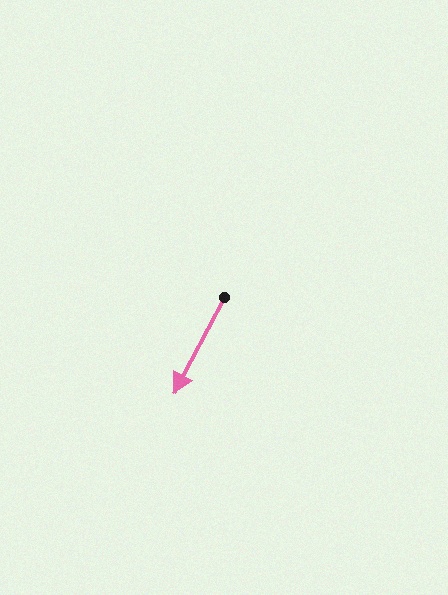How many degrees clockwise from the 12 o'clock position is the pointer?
Approximately 208 degrees.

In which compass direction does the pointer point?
Southwest.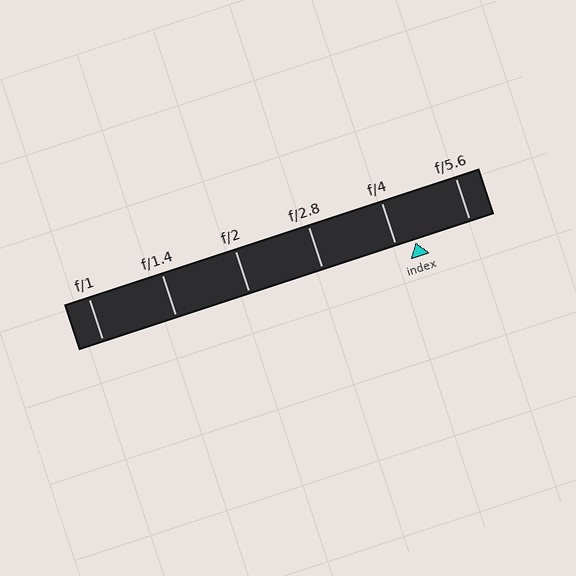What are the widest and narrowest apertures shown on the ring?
The widest aperture shown is f/1 and the narrowest is f/5.6.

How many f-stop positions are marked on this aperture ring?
There are 6 f-stop positions marked.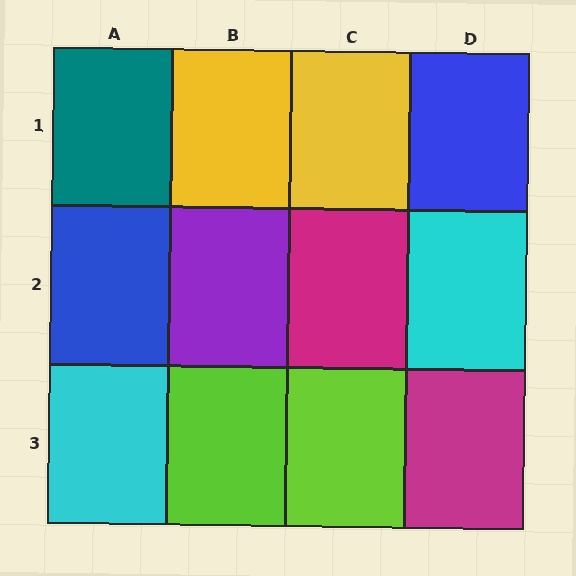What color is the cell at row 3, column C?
Lime.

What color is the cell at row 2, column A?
Blue.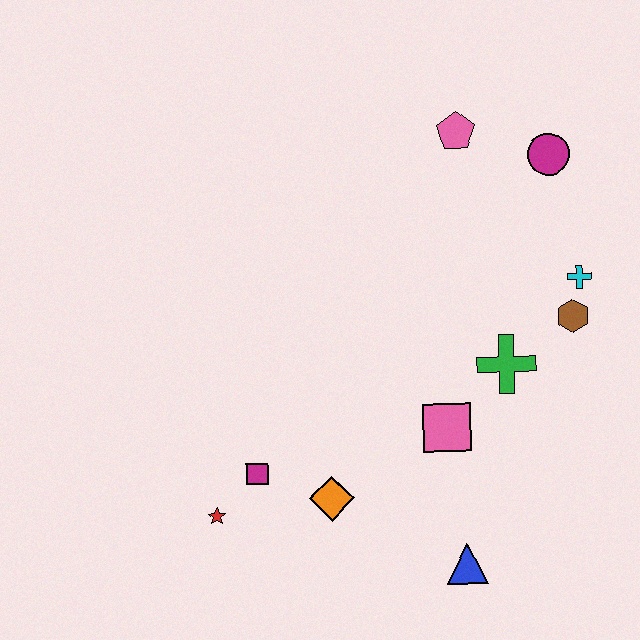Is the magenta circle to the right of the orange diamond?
Yes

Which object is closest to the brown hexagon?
The cyan cross is closest to the brown hexagon.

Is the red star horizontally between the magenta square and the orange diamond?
No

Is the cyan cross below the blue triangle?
No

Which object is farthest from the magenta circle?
The red star is farthest from the magenta circle.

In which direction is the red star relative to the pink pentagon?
The red star is below the pink pentagon.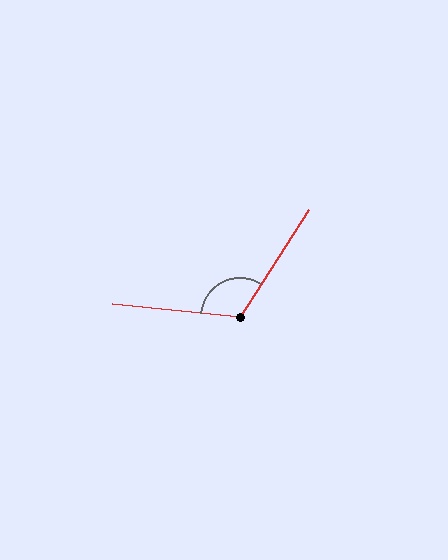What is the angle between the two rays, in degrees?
Approximately 117 degrees.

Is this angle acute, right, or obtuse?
It is obtuse.